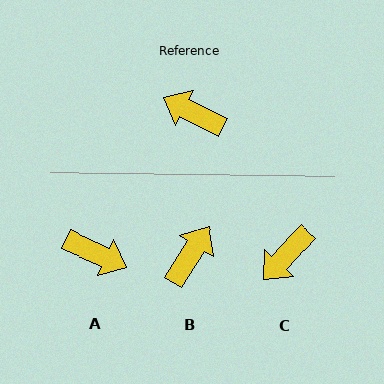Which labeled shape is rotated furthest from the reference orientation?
A, about 177 degrees away.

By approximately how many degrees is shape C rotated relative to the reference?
Approximately 74 degrees counter-clockwise.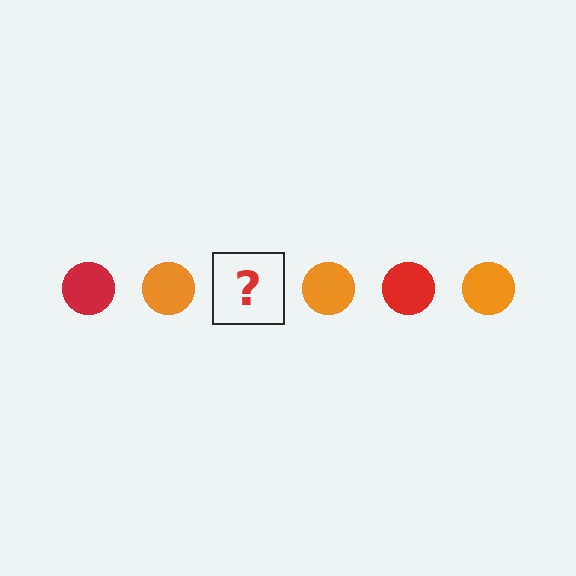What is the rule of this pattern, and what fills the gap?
The rule is that the pattern cycles through red, orange circles. The gap should be filled with a red circle.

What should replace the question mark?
The question mark should be replaced with a red circle.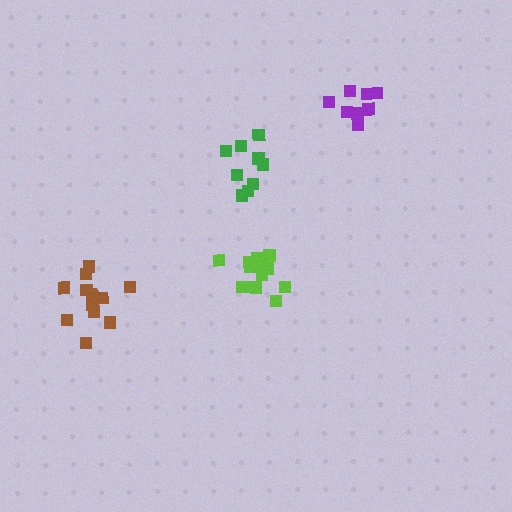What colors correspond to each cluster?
The clusters are colored: lime, green, purple, brown.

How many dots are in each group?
Group 1: 14 dots, Group 2: 9 dots, Group 3: 9 dots, Group 4: 14 dots (46 total).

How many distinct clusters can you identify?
There are 4 distinct clusters.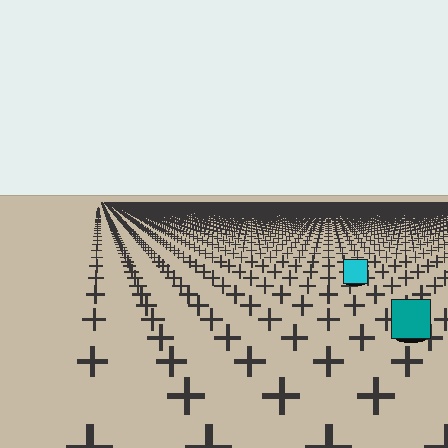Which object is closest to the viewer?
The teal square is closest. The texture marks near it are larger and more spread out.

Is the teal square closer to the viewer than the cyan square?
Yes. The teal square is closer — you can tell from the texture gradient: the ground texture is coarser near it.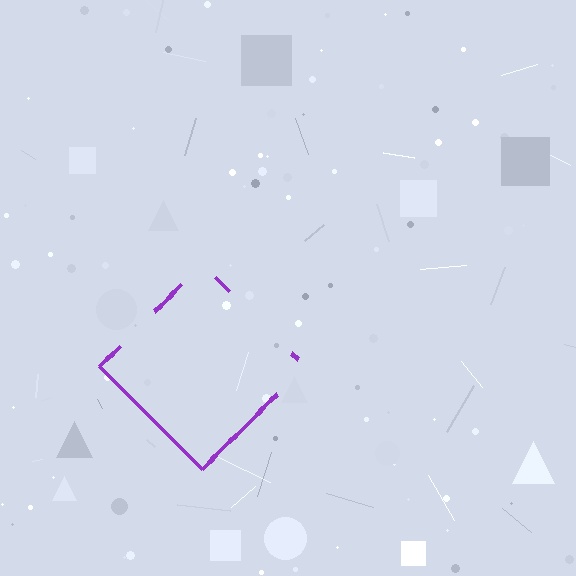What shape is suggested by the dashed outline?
The dashed outline suggests a diamond.